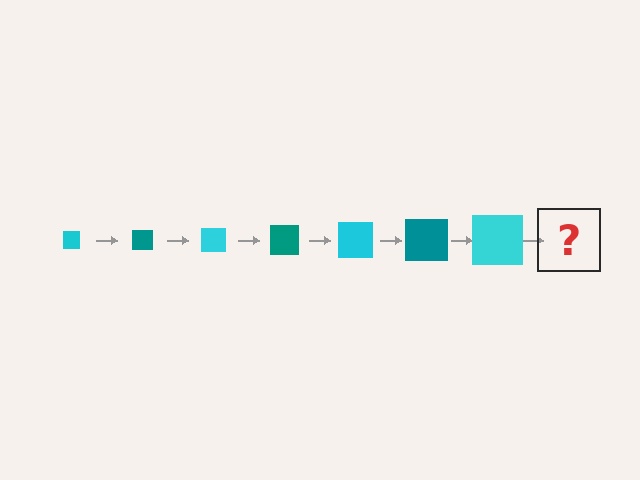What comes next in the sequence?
The next element should be a teal square, larger than the previous one.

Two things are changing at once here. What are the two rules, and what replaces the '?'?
The two rules are that the square grows larger each step and the color cycles through cyan and teal. The '?' should be a teal square, larger than the previous one.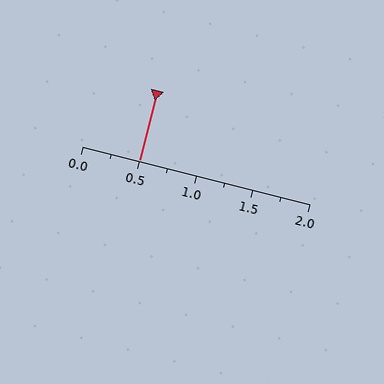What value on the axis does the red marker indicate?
The marker indicates approximately 0.5.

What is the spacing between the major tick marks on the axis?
The major ticks are spaced 0.5 apart.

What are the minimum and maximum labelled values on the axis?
The axis runs from 0.0 to 2.0.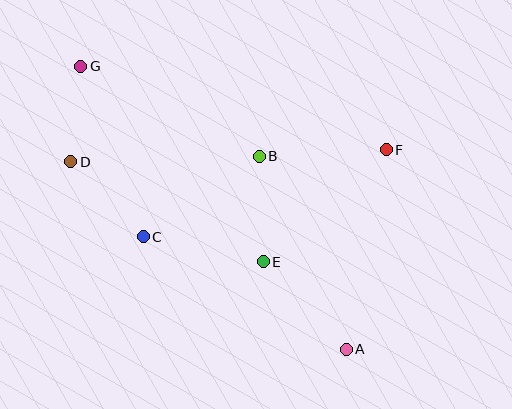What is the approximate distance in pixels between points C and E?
The distance between C and E is approximately 123 pixels.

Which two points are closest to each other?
Points D and G are closest to each other.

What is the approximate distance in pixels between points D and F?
The distance between D and F is approximately 316 pixels.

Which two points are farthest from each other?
Points A and G are farthest from each other.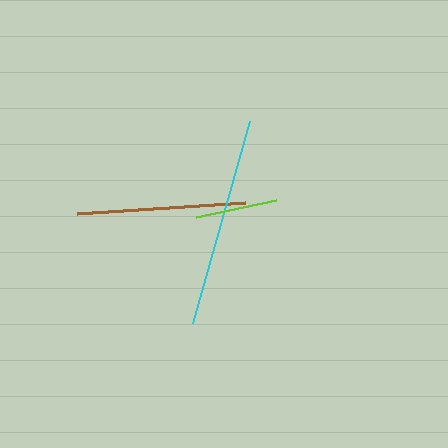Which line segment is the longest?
The cyan line is the longest at approximately 211 pixels.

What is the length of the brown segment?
The brown segment is approximately 168 pixels long.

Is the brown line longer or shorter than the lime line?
The brown line is longer than the lime line.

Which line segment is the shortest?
The lime line is the shortest at approximately 82 pixels.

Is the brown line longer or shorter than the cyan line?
The cyan line is longer than the brown line.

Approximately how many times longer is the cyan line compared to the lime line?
The cyan line is approximately 2.6 times the length of the lime line.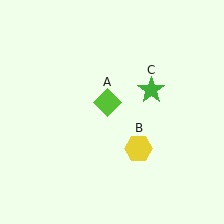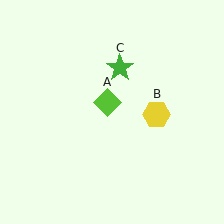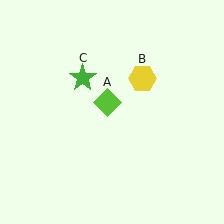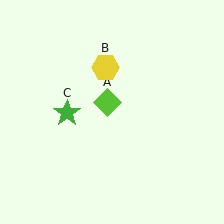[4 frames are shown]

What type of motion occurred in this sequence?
The yellow hexagon (object B), green star (object C) rotated counterclockwise around the center of the scene.